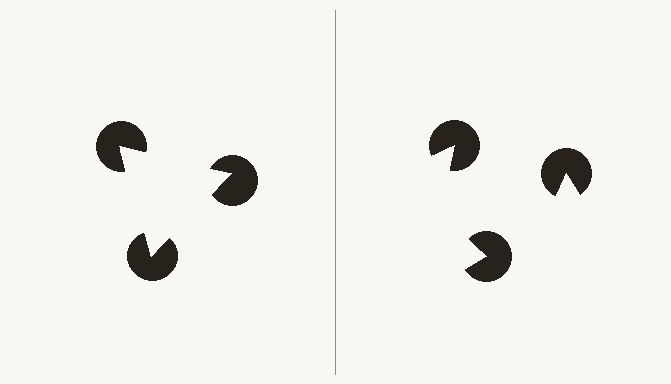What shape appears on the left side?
An illusory triangle.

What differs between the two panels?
The pac-man discs are positioned identically on both sides; only the wedge orientations differ. On the left they align to a triangle; on the right they are misaligned.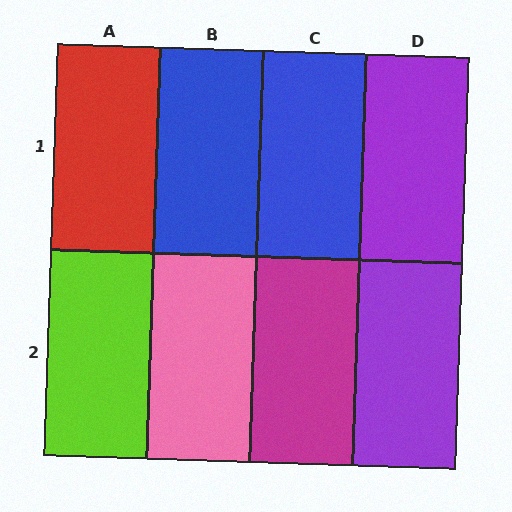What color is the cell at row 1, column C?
Blue.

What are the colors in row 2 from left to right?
Lime, pink, magenta, purple.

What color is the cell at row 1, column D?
Purple.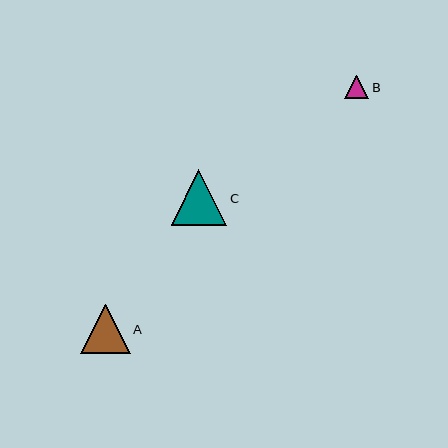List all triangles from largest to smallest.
From largest to smallest: C, A, B.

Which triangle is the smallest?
Triangle B is the smallest with a size of approximately 24 pixels.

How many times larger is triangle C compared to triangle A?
Triangle C is approximately 1.1 times the size of triangle A.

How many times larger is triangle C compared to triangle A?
Triangle C is approximately 1.1 times the size of triangle A.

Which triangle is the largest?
Triangle C is the largest with a size of approximately 56 pixels.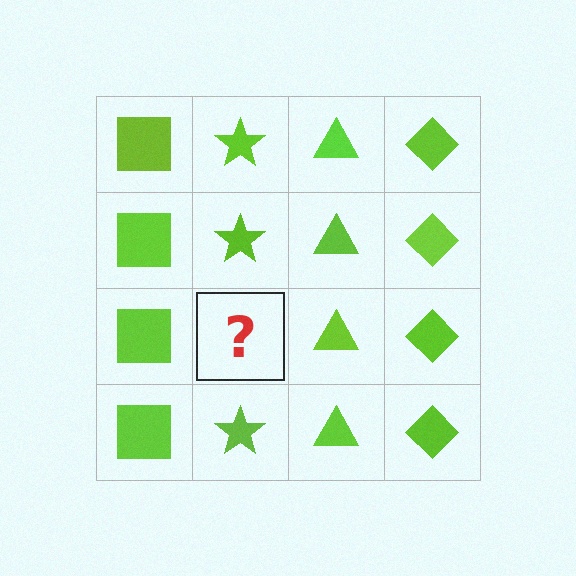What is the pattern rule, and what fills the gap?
The rule is that each column has a consistent shape. The gap should be filled with a lime star.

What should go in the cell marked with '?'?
The missing cell should contain a lime star.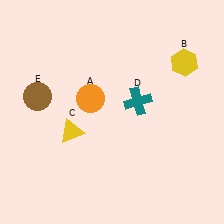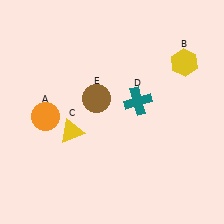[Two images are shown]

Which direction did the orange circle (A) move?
The orange circle (A) moved left.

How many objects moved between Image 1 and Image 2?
2 objects moved between the two images.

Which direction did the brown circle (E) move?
The brown circle (E) moved right.